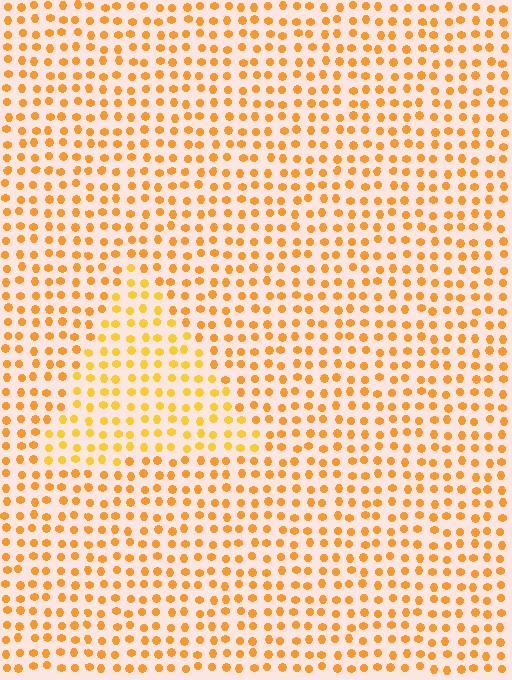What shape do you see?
I see a triangle.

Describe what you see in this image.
The image is filled with small orange elements in a uniform arrangement. A triangle-shaped region is visible where the elements are tinted to a slightly different hue, forming a subtle color boundary.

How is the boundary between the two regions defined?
The boundary is defined purely by a slight shift in hue (about 15 degrees). Spacing, size, and orientation are identical on both sides.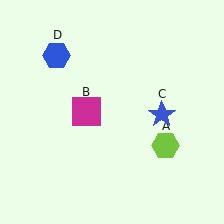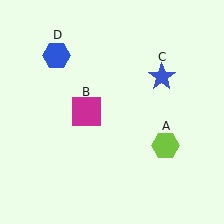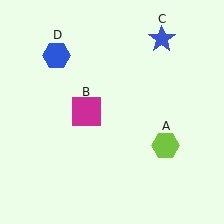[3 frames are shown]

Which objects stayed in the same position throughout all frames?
Lime hexagon (object A) and magenta square (object B) and blue hexagon (object D) remained stationary.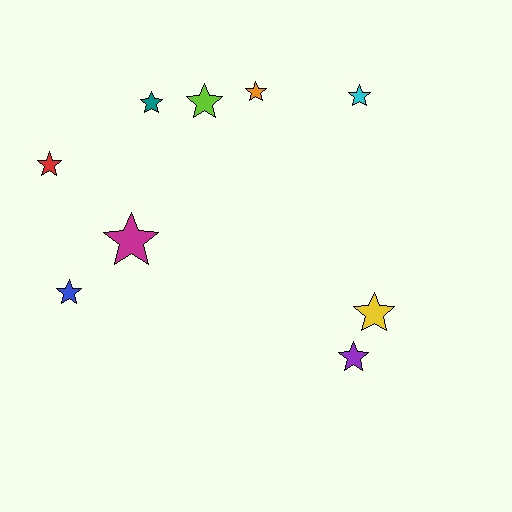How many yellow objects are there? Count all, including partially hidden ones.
There is 1 yellow object.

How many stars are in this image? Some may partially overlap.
There are 9 stars.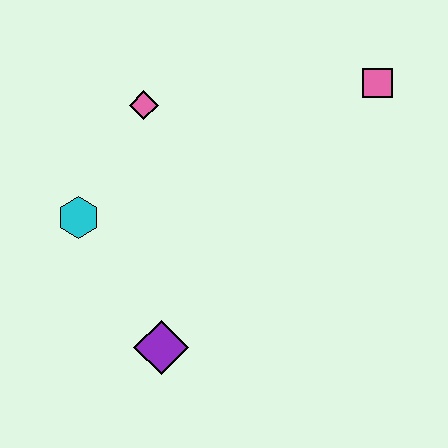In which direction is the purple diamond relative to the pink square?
The purple diamond is below the pink square.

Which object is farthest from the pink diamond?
The purple diamond is farthest from the pink diamond.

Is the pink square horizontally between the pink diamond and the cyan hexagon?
No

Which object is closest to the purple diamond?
The cyan hexagon is closest to the purple diamond.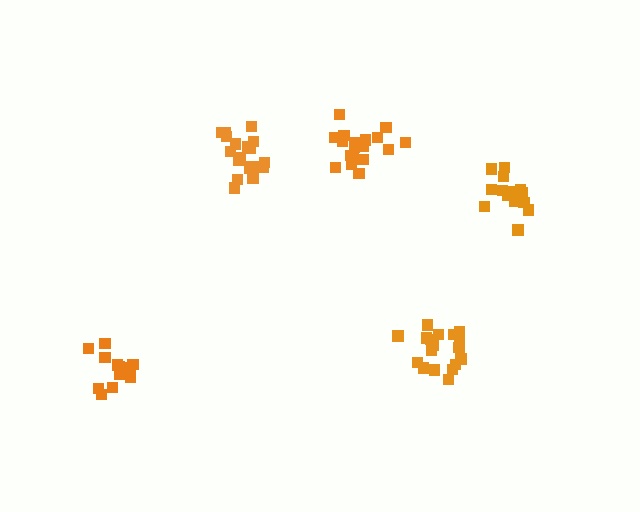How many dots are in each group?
Group 1: 15 dots, Group 2: 18 dots, Group 3: 20 dots, Group 4: 19 dots, Group 5: 15 dots (87 total).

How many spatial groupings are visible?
There are 5 spatial groupings.